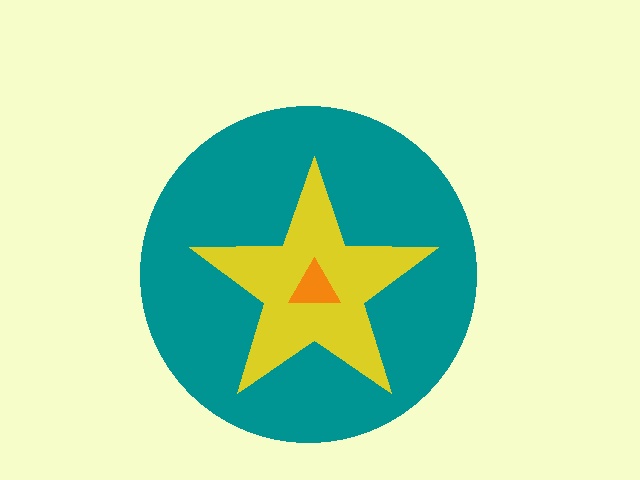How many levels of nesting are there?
3.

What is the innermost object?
The orange triangle.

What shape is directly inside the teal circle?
The yellow star.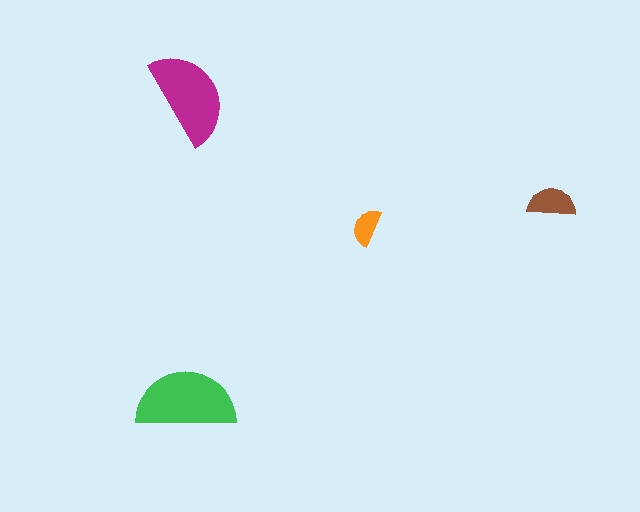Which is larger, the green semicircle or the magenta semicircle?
The green one.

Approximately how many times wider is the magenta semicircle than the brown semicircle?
About 2 times wider.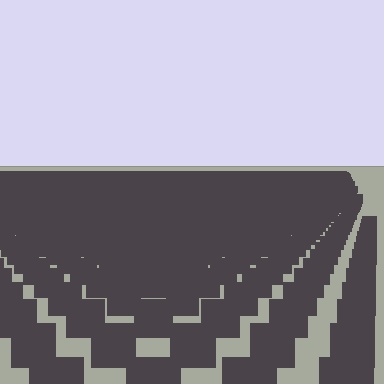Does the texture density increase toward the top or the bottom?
Density increases toward the top.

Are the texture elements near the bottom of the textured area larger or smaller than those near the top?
Larger. Near the bottom, elements are closer to the viewer and appear at a bigger on-screen size.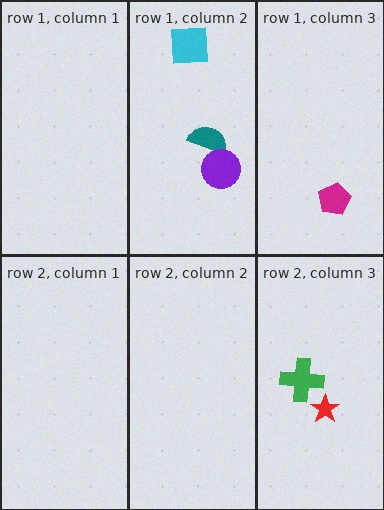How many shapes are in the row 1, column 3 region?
1.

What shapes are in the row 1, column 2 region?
The cyan square, the teal semicircle, the purple circle.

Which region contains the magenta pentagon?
The row 1, column 3 region.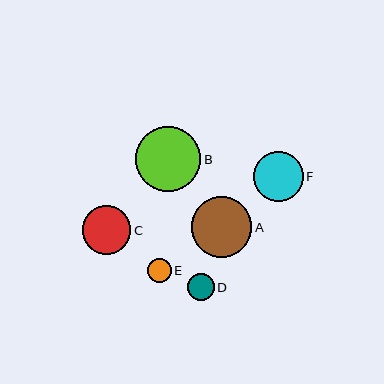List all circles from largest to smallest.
From largest to smallest: B, A, F, C, D, E.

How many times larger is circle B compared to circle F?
Circle B is approximately 1.3 times the size of circle F.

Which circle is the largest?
Circle B is the largest with a size of approximately 65 pixels.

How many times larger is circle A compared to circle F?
Circle A is approximately 1.2 times the size of circle F.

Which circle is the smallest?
Circle E is the smallest with a size of approximately 24 pixels.